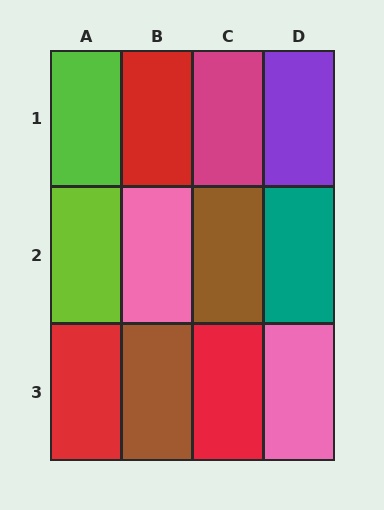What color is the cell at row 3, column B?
Brown.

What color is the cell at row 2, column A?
Lime.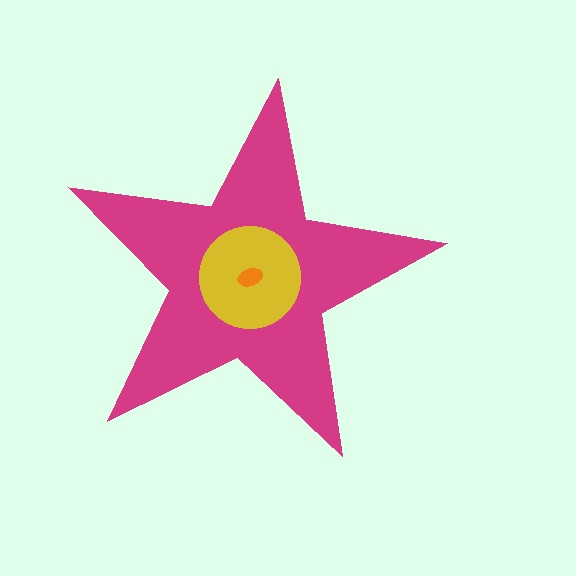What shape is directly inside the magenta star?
The yellow circle.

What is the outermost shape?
The magenta star.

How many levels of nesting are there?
3.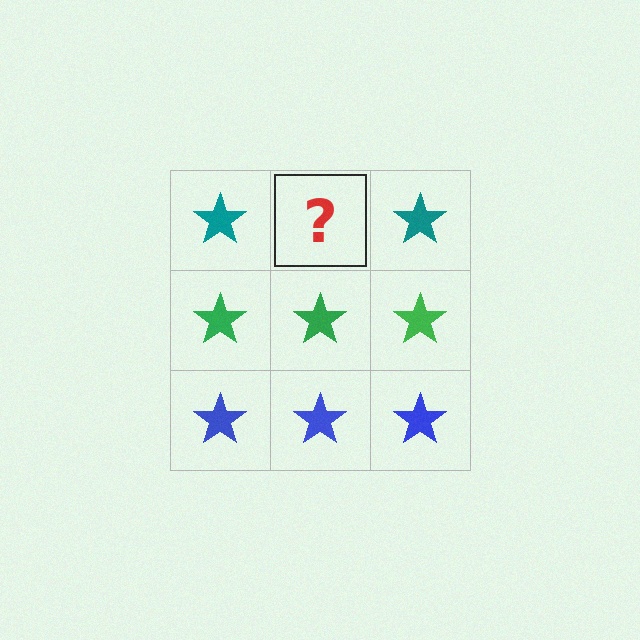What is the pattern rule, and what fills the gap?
The rule is that each row has a consistent color. The gap should be filled with a teal star.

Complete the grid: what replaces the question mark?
The question mark should be replaced with a teal star.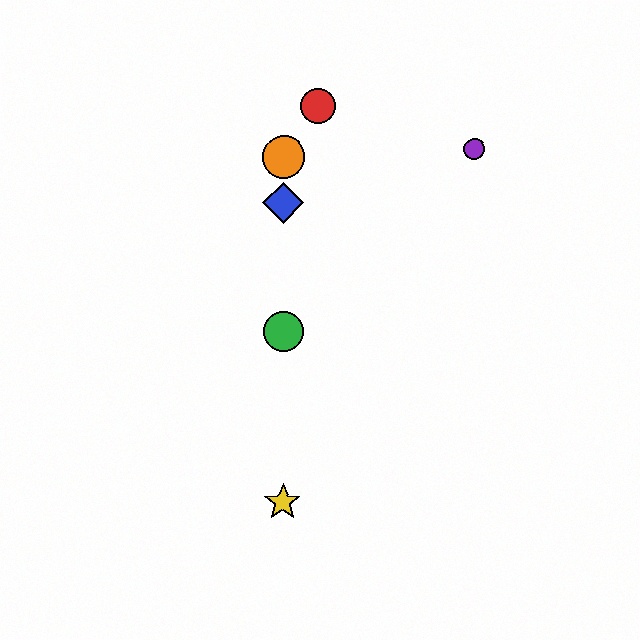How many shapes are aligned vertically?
4 shapes (the blue diamond, the green circle, the yellow star, the orange circle) are aligned vertically.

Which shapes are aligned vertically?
The blue diamond, the green circle, the yellow star, the orange circle are aligned vertically.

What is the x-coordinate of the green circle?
The green circle is at x≈283.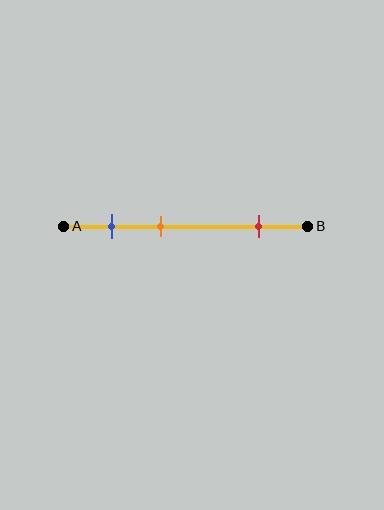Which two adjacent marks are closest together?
The blue and orange marks are the closest adjacent pair.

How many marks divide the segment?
There are 3 marks dividing the segment.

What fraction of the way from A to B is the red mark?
The red mark is approximately 80% (0.8) of the way from A to B.